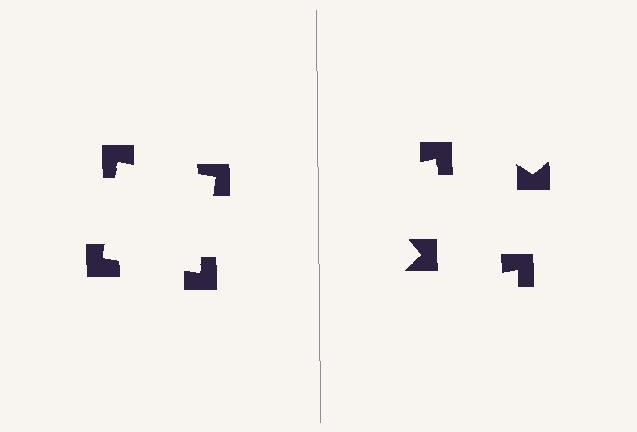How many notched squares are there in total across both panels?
8 — 4 on each side.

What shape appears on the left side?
An illusory square.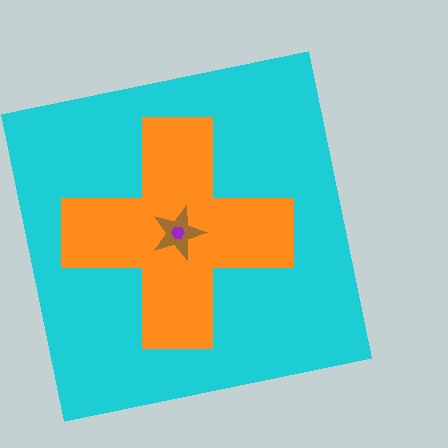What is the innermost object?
The purple hexagon.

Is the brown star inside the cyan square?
Yes.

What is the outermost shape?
The cyan square.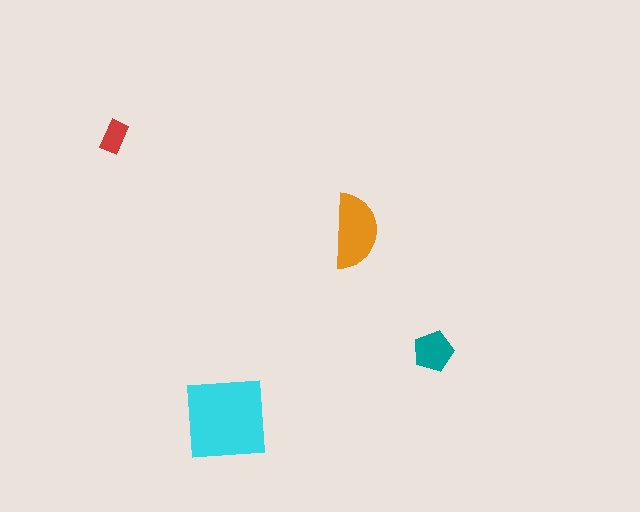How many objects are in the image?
There are 4 objects in the image.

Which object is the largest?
The cyan square.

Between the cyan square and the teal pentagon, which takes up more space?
The cyan square.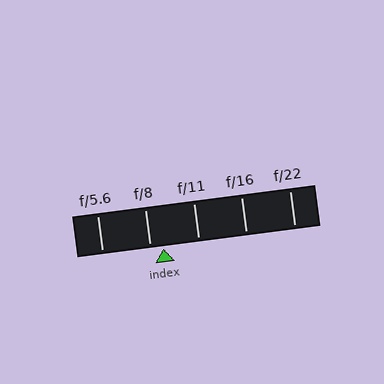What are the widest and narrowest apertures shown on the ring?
The widest aperture shown is f/5.6 and the narrowest is f/22.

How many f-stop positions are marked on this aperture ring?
There are 5 f-stop positions marked.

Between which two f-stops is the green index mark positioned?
The index mark is between f/8 and f/11.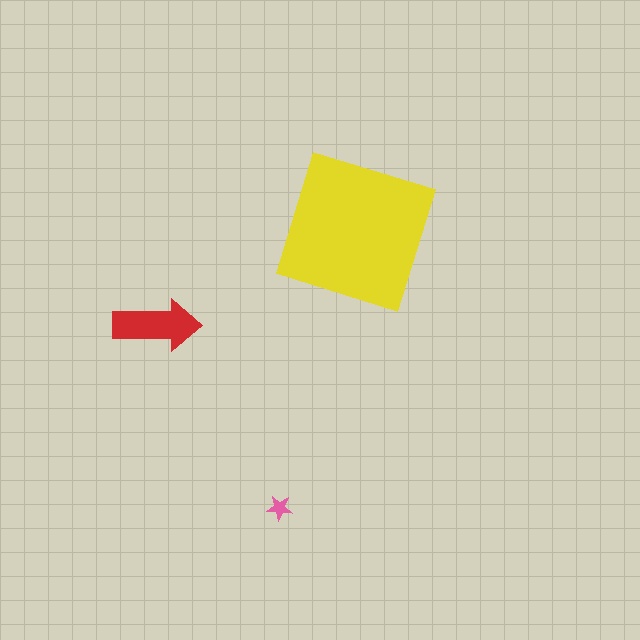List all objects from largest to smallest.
The yellow square, the red arrow, the pink star.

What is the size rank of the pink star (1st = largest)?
3rd.